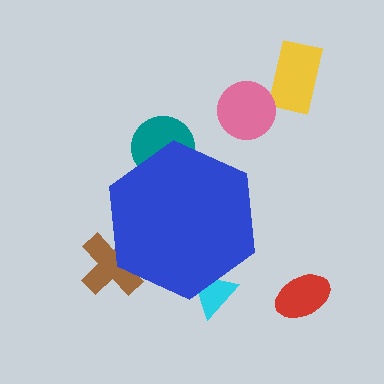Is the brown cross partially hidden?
Yes, the brown cross is partially hidden behind the blue hexagon.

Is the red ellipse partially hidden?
No, the red ellipse is fully visible.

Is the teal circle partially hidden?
Yes, the teal circle is partially hidden behind the blue hexagon.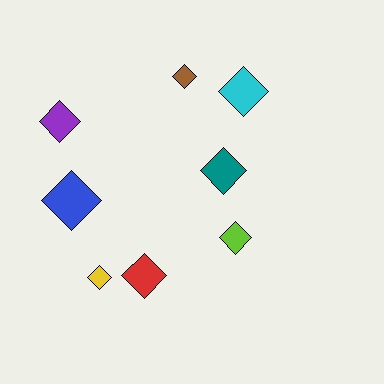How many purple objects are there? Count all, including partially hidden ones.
There is 1 purple object.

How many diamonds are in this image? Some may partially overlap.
There are 8 diamonds.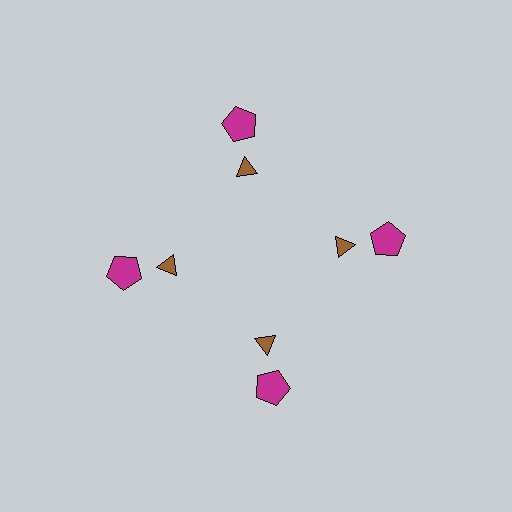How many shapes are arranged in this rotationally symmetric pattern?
There are 8 shapes, arranged in 4 groups of 2.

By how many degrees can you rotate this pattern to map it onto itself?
The pattern maps onto itself every 90 degrees of rotation.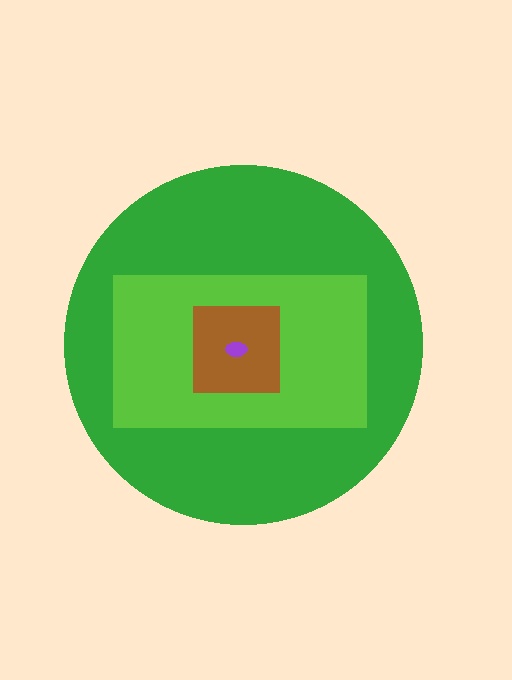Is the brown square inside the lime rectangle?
Yes.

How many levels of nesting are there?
4.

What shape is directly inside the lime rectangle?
The brown square.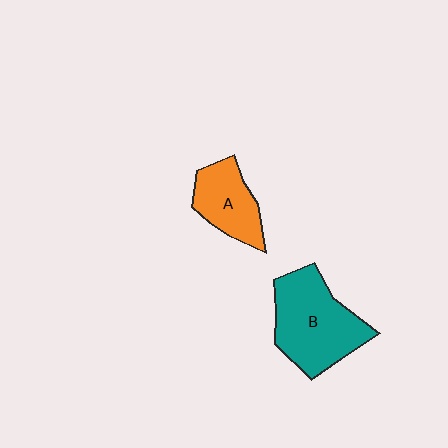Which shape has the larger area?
Shape B (teal).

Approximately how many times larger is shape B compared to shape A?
Approximately 1.7 times.